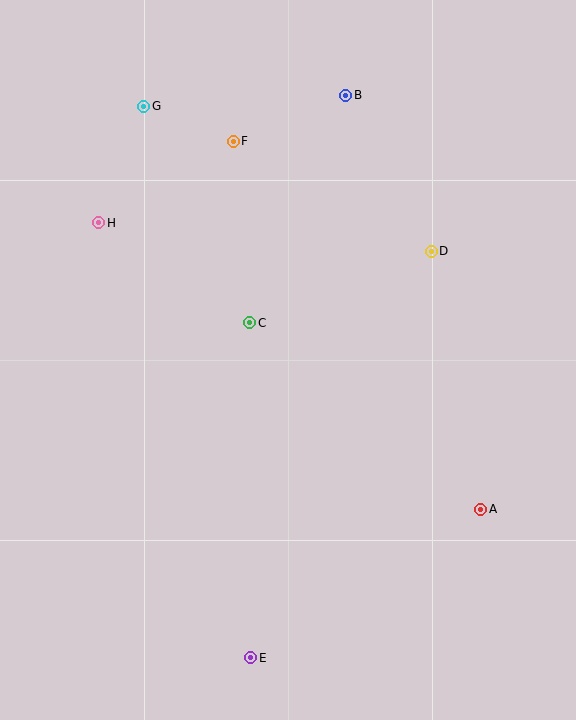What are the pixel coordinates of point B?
Point B is at (346, 95).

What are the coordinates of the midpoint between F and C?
The midpoint between F and C is at (242, 232).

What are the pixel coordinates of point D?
Point D is at (431, 251).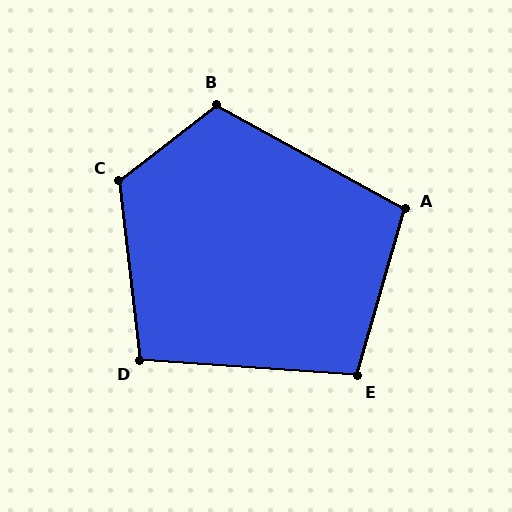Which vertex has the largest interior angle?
C, at approximately 121 degrees.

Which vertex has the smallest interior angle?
D, at approximately 100 degrees.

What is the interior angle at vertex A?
Approximately 103 degrees (obtuse).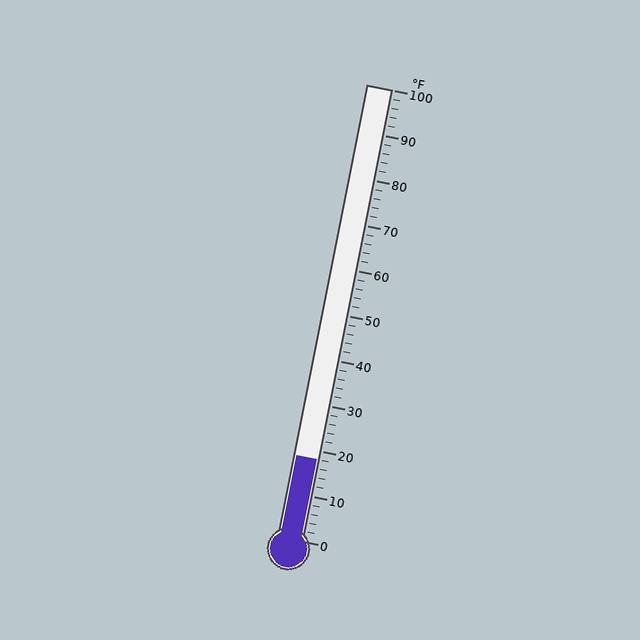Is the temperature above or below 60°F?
The temperature is below 60°F.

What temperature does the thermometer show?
The thermometer shows approximately 18°F.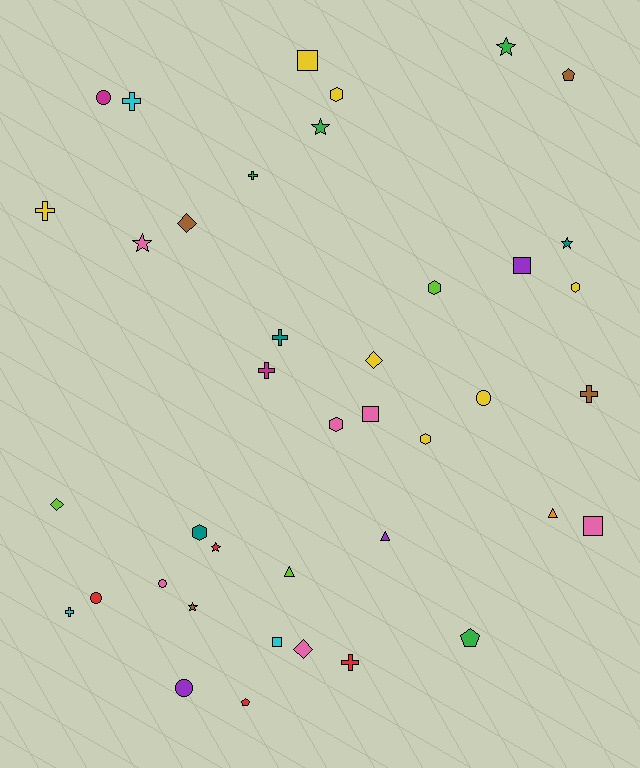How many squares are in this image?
There are 5 squares.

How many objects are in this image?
There are 40 objects.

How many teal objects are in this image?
There are 3 teal objects.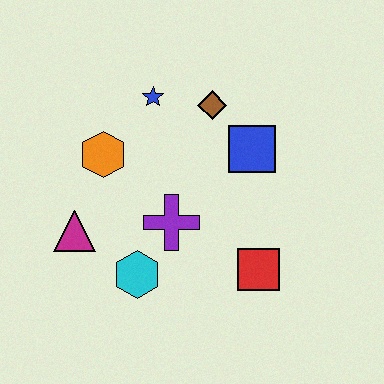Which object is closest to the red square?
The purple cross is closest to the red square.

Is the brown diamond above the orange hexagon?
Yes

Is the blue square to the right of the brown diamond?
Yes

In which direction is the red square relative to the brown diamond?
The red square is below the brown diamond.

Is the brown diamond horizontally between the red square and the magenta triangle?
Yes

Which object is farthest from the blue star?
The red square is farthest from the blue star.